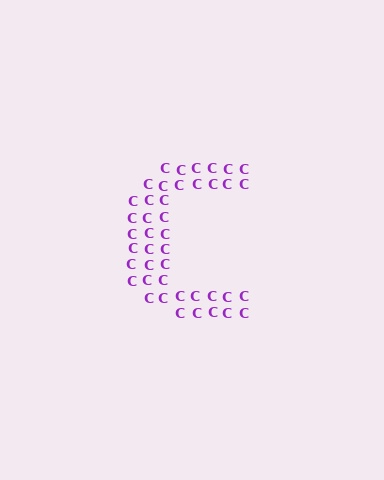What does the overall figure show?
The overall figure shows the letter C.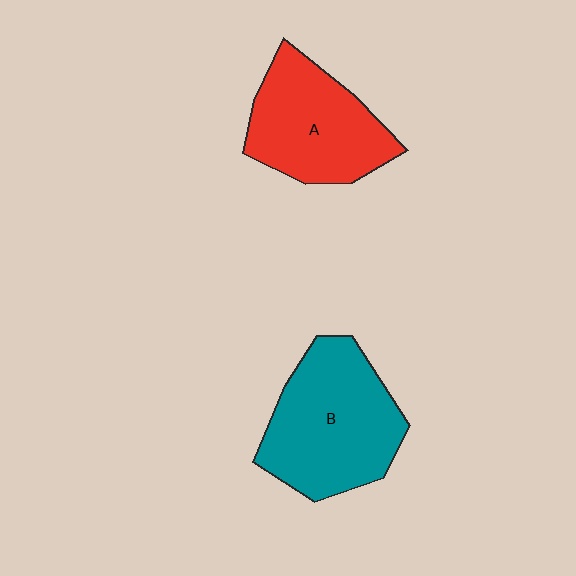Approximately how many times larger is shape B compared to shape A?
Approximately 1.2 times.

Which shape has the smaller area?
Shape A (red).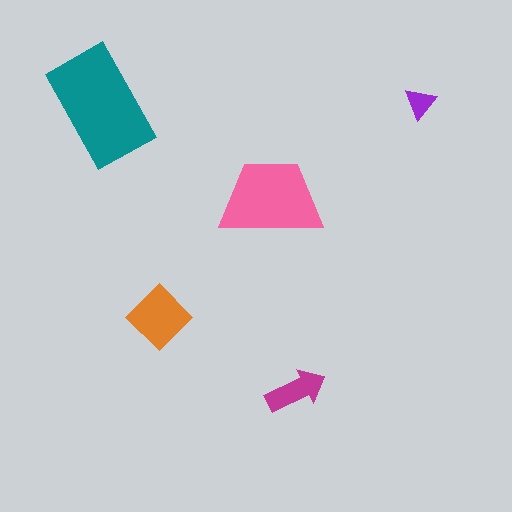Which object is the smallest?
The purple triangle.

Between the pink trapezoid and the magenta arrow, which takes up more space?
The pink trapezoid.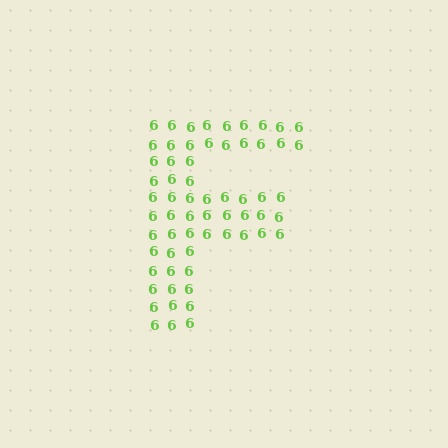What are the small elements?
The small elements are digit 6's.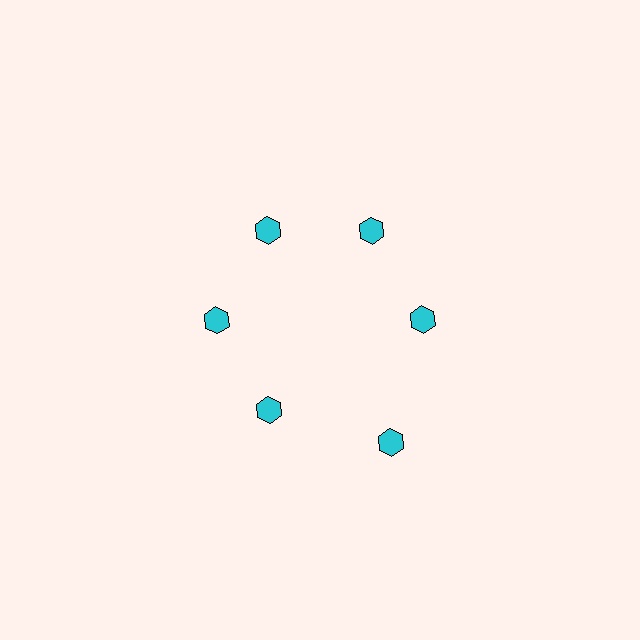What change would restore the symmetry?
The symmetry would be restored by moving it inward, back onto the ring so that all 6 hexagons sit at equal angles and equal distance from the center.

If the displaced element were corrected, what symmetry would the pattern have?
It would have 6-fold rotational symmetry — the pattern would map onto itself every 60 degrees.